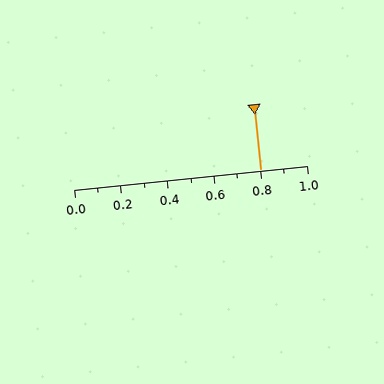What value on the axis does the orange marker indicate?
The marker indicates approximately 0.8.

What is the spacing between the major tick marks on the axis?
The major ticks are spaced 0.2 apart.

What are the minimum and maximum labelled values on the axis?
The axis runs from 0.0 to 1.0.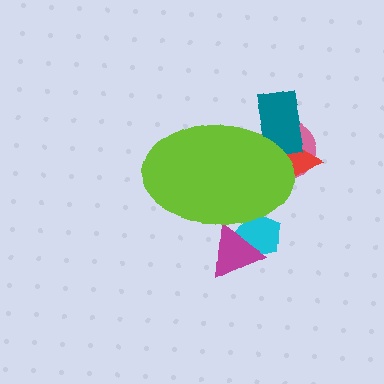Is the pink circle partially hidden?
Yes, the pink circle is partially hidden behind the lime ellipse.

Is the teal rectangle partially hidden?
Yes, the teal rectangle is partially hidden behind the lime ellipse.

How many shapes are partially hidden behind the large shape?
5 shapes are partially hidden.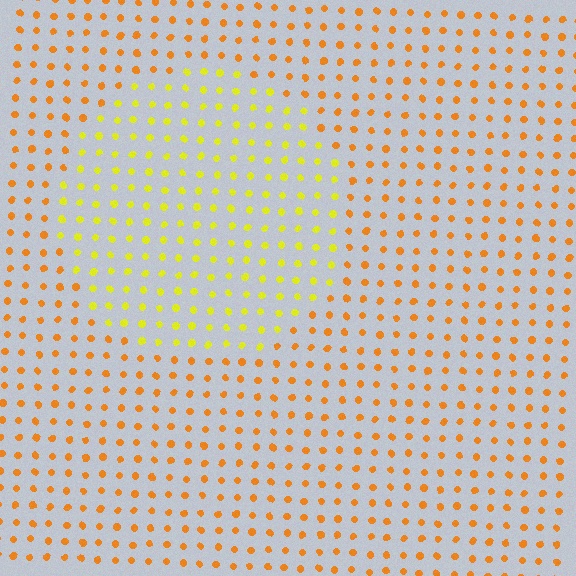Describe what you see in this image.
The image is filled with small orange elements in a uniform arrangement. A circle-shaped region is visible where the elements are tinted to a slightly different hue, forming a subtle color boundary.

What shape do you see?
I see a circle.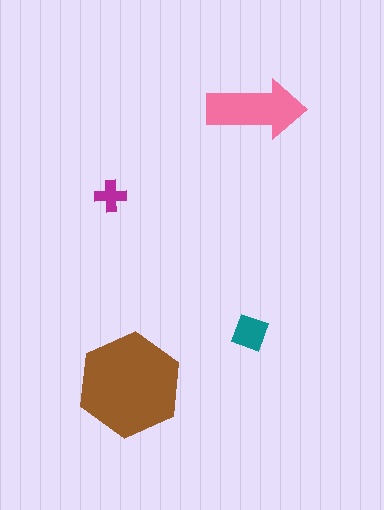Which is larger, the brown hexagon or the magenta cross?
The brown hexagon.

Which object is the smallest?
The magenta cross.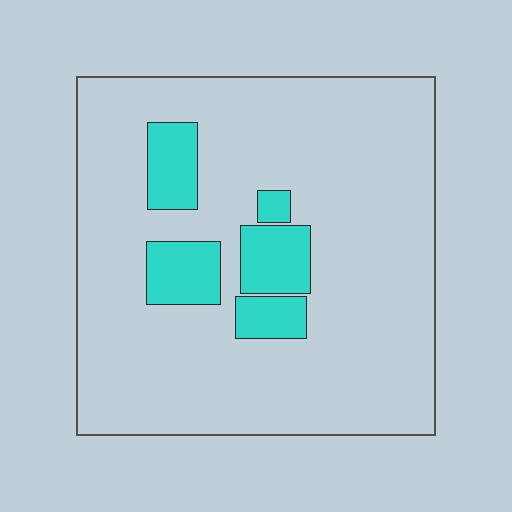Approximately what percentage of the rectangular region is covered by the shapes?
Approximately 15%.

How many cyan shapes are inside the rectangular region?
5.